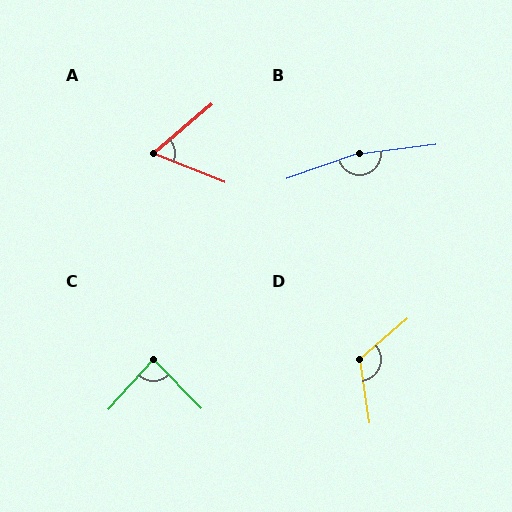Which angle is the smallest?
A, at approximately 62 degrees.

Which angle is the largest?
B, at approximately 167 degrees.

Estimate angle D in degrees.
Approximately 122 degrees.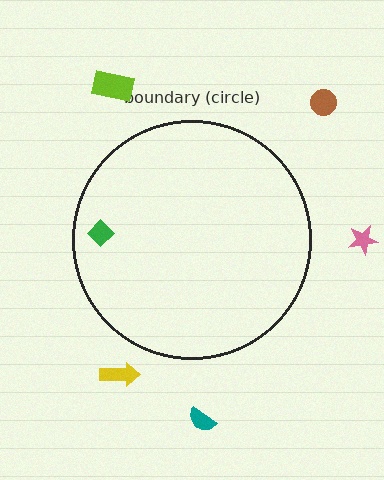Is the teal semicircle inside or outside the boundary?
Outside.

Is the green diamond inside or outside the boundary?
Inside.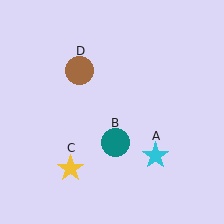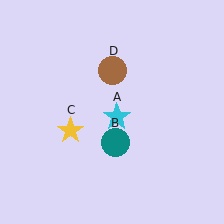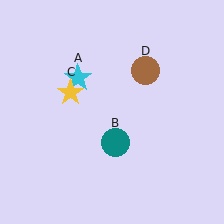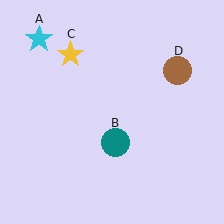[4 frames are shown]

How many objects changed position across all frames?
3 objects changed position: cyan star (object A), yellow star (object C), brown circle (object D).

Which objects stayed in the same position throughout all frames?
Teal circle (object B) remained stationary.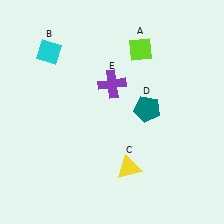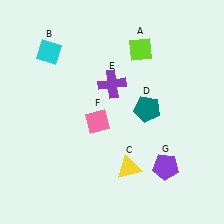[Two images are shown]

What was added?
A pink diamond (F), a purple pentagon (G) were added in Image 2.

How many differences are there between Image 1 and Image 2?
There are 2 differences between the two images.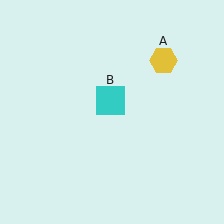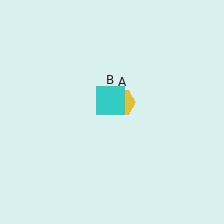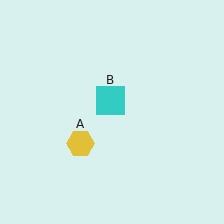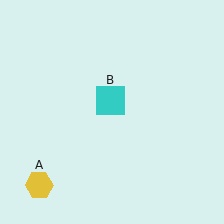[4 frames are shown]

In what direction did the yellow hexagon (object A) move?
The yellow hexagon (object A) moved down and to the left.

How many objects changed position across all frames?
1 object changed position: yellow hexagon (object A).